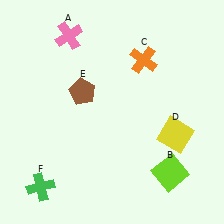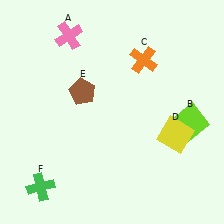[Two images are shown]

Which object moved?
The lime square (B) moved up.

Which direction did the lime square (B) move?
The lime square (B) moved up.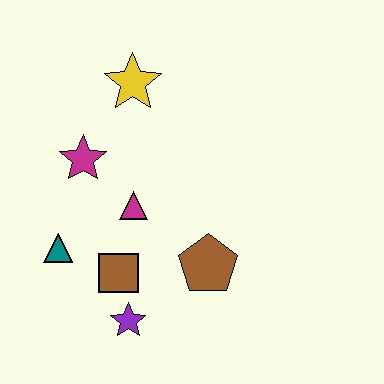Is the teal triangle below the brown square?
No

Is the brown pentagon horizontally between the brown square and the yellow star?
No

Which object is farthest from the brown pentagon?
The yellow star is farthest from the brown pentagon.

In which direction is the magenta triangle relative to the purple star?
The magenta triangle is above the purple star.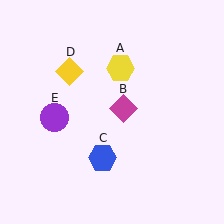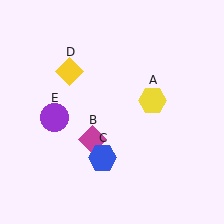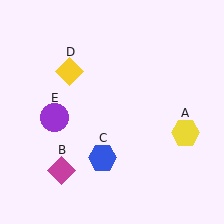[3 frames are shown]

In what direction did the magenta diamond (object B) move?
The magenta diamond (object B) moved down and to the left.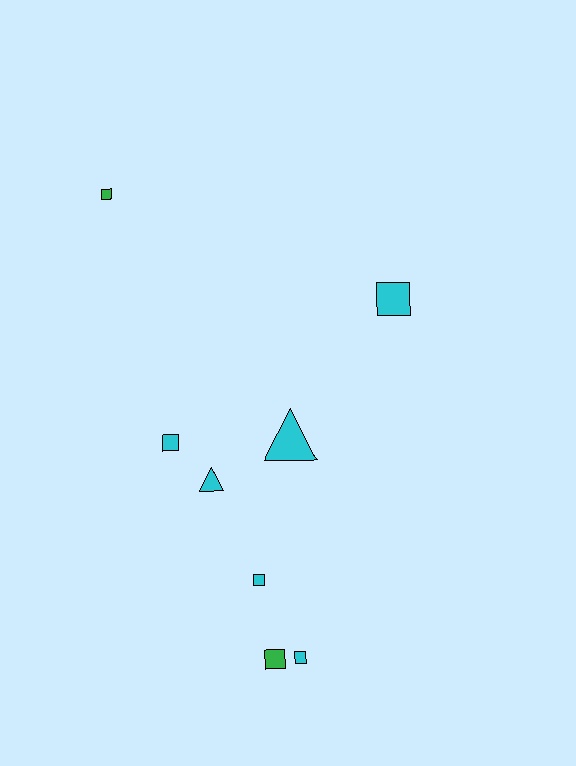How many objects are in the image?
There are 8 objects.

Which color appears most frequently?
Cyan, with 6 objects.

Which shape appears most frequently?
Square, with 6 objects.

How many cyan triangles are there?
There are 2 cyan triangles.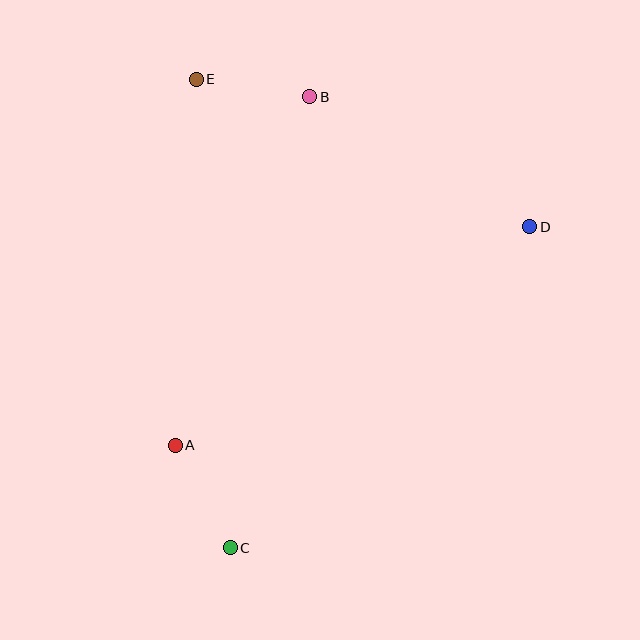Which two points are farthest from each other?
Points C and E are farthest from each other.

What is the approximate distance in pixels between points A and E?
The distance between A and E is approximately 367 pixels.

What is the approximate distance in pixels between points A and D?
The distance between A and D is approximately 416 pixels.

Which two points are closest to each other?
Points B and E are closest to each other.